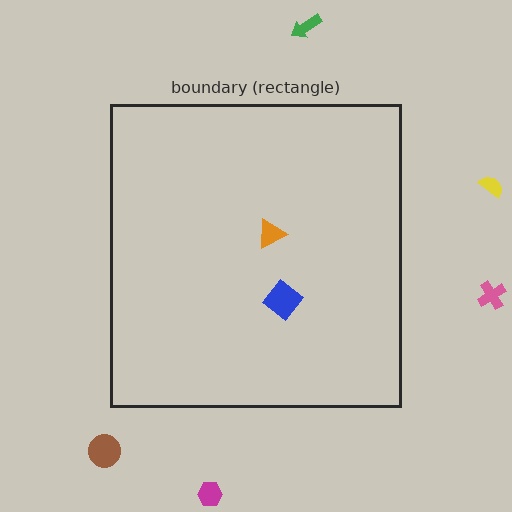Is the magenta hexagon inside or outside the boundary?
Outside.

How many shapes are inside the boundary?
2 inside, 5 outside.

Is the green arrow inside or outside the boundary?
Outside.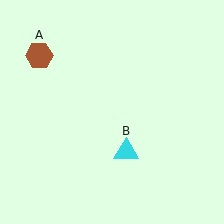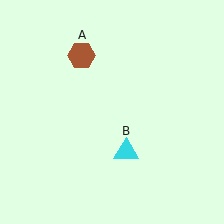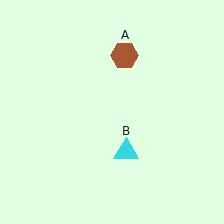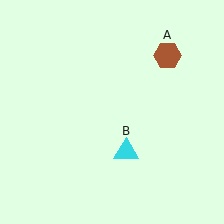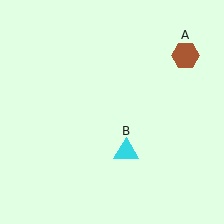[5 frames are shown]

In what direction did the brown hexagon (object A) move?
The brown hexagon (object A) moved right.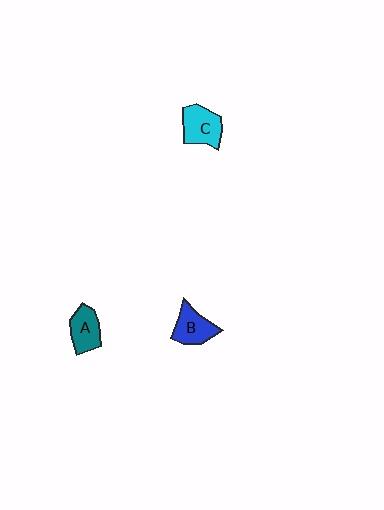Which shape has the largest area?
Shape C (cyan).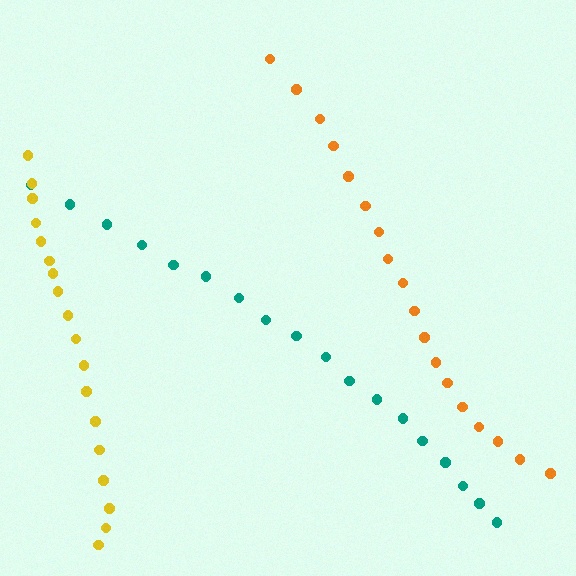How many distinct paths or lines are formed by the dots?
There are 3 distinct paths.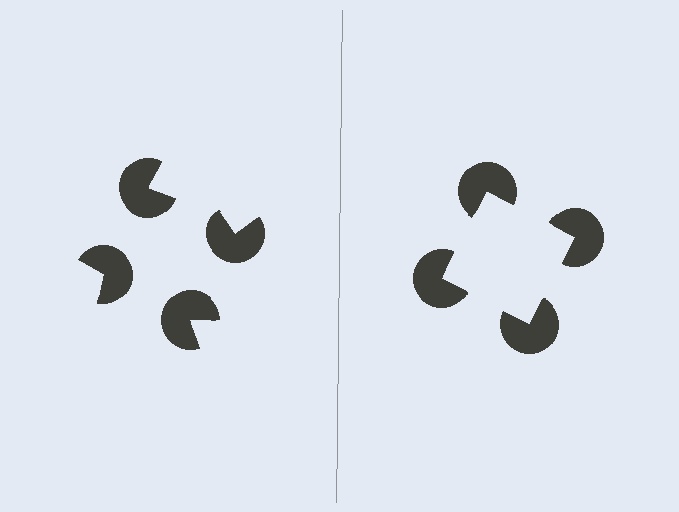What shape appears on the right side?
An illusory square.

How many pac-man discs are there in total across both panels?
8 — 4 on each side.